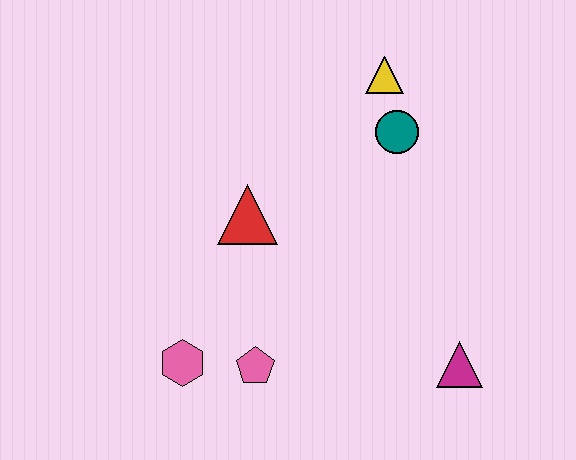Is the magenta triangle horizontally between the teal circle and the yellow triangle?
No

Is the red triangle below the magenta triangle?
No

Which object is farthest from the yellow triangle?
The pink hexagon is farthest from the yellow triangle.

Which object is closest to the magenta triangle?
The pink pentagon is closest to the magenta triangle.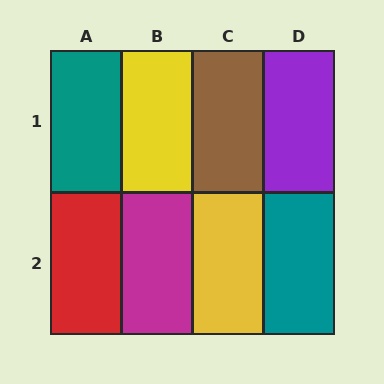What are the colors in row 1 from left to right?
Teal, yellow, brown, purple.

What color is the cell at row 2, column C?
Yellow.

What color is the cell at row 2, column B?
Magenta.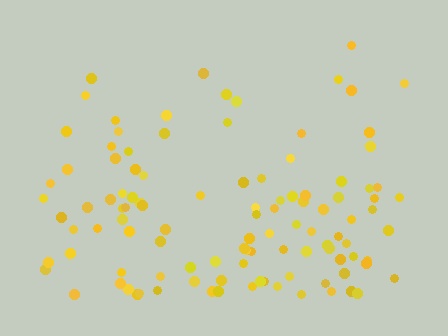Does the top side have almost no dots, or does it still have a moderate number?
Still a moderate number, just noticeably fewer than the bottom.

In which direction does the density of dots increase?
From top to bottom, with the bottom side densest.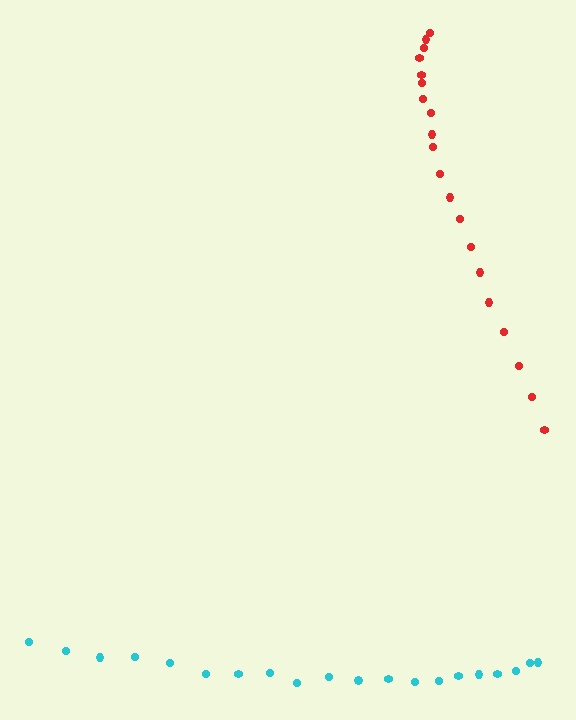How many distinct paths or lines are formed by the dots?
There are 2 distinct paths.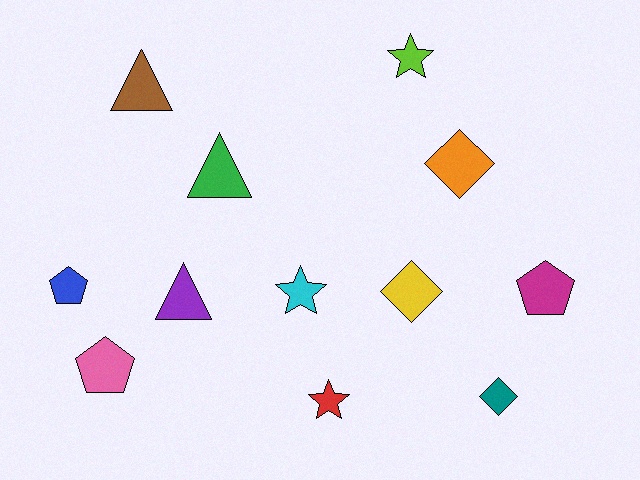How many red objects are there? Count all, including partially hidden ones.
There is 1 red object.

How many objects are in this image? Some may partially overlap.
There are 12 objects.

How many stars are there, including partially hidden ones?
There are 3 stars.